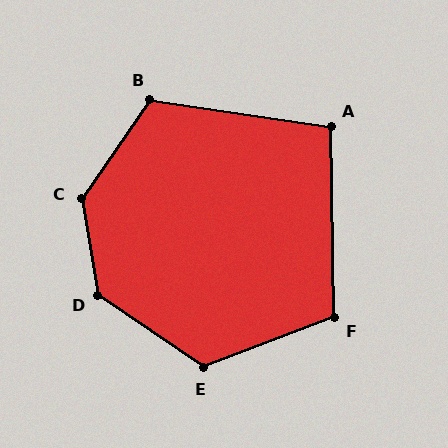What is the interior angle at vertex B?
Approximately 116 degrees (obtuse).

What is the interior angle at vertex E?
Approximately 125 degrees (obtuse).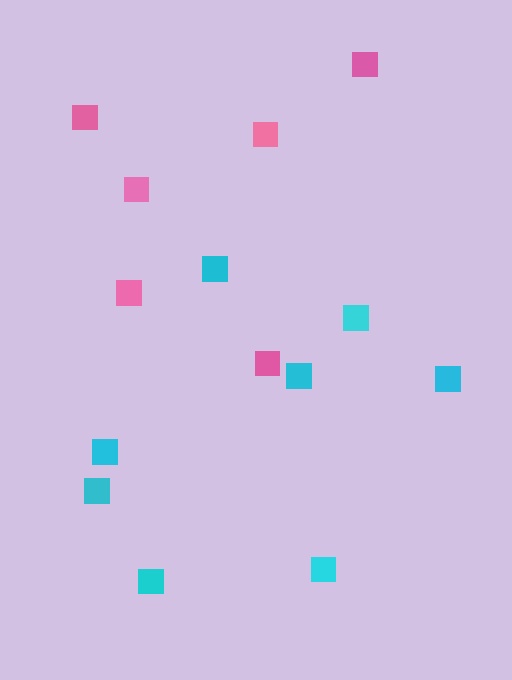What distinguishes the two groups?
There are 2 groups: one group of cyan squares (8) and one group of pink squares (6).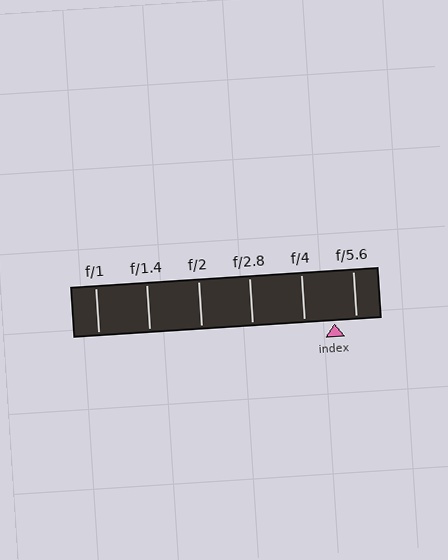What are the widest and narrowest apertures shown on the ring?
The widest aperture shown is f/1 and the narrowest is f/5.6.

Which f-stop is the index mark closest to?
The index mark is closest to f/5.6.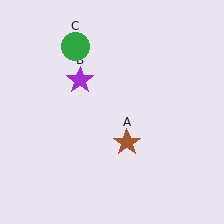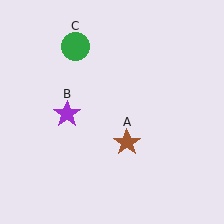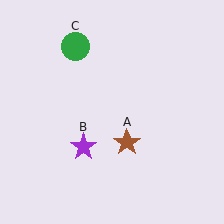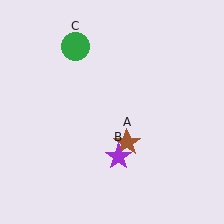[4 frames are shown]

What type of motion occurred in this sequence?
The purple star (object B) rotated counterclockwise around the center of the scene.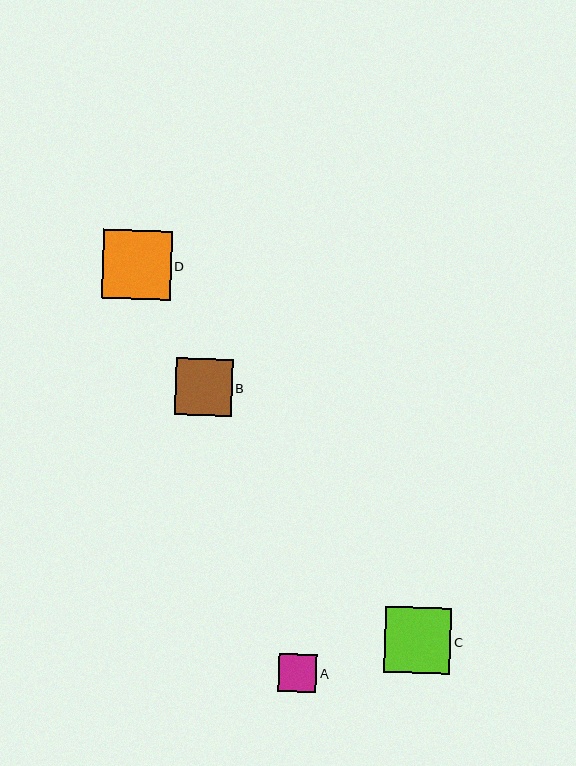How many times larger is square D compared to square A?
Square D is approximately 1.8 times the size of square A.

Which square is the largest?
Square D is the largest with a size of approximately 69 pixels.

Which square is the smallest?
Square A is the smallest with a size of approximately 38 pixels.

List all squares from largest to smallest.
From largest to smallest: D, C, B, A.